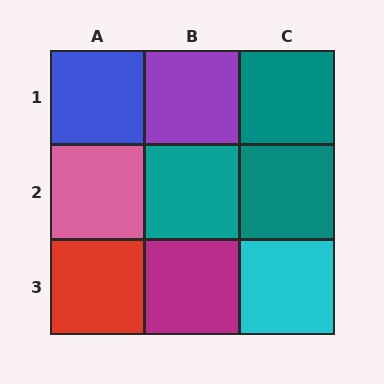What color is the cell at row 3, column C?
Cyan.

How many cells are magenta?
1 cell is magenta.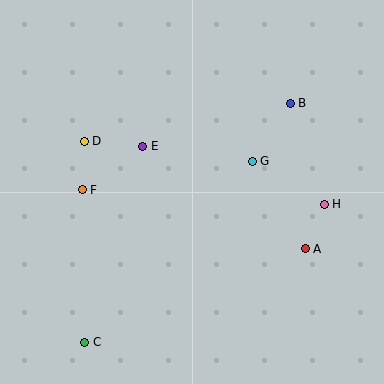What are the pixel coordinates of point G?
Point G is at (252, 161).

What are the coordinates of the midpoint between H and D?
The midpoint between H and D is at (204, 173).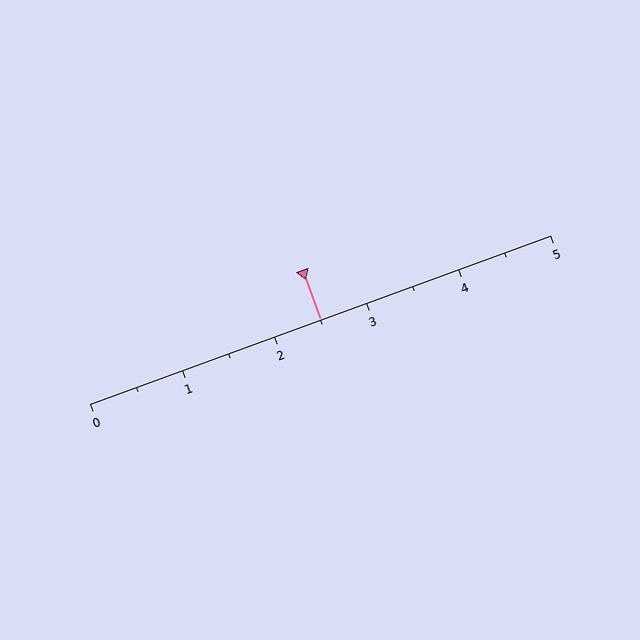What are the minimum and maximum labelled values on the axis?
The axis runs from 0 to 5.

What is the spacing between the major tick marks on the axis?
The major ticks are spaced 1 apart.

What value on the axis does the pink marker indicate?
The marker indicates approximately 2.5.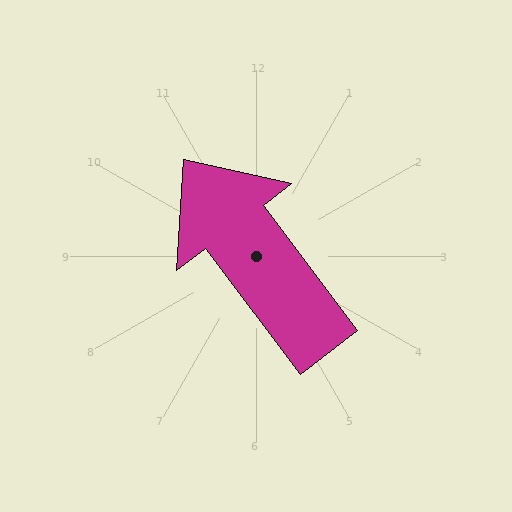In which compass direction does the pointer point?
Northwest.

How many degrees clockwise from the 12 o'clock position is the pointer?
Approximately 323 degrees.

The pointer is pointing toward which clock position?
Roughly 11 o'clock.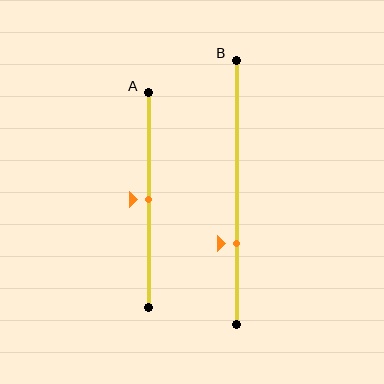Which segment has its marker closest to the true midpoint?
Segment A has its marker closest to the true midpoint.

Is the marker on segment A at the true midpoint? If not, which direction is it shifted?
Yes, the marker on segment A is at the true midpoint.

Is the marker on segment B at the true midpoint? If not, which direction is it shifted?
No, the marker on segment B is shifted downward by about 19% of the segment length.